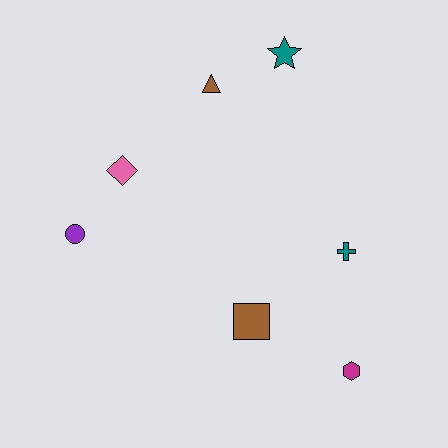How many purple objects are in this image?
There is 1 purple object.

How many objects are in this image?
There are 7 objects.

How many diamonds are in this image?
There is 1 diamond.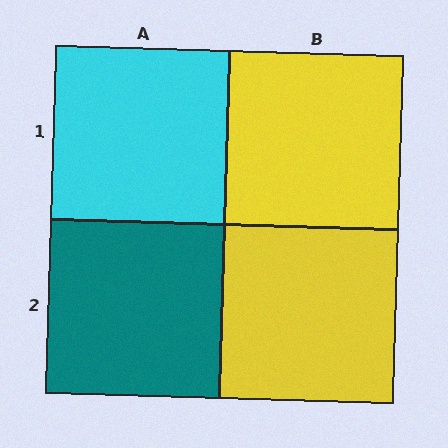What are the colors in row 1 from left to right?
Cyan, yellow.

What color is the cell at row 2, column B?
Yellow.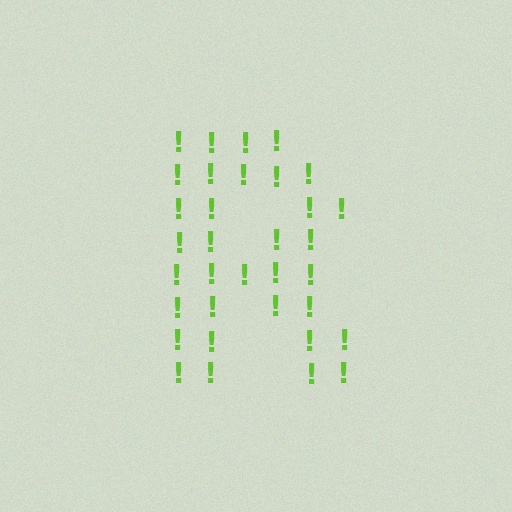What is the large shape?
The large shape is the letter R.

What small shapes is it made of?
It is made of small exclamation marks.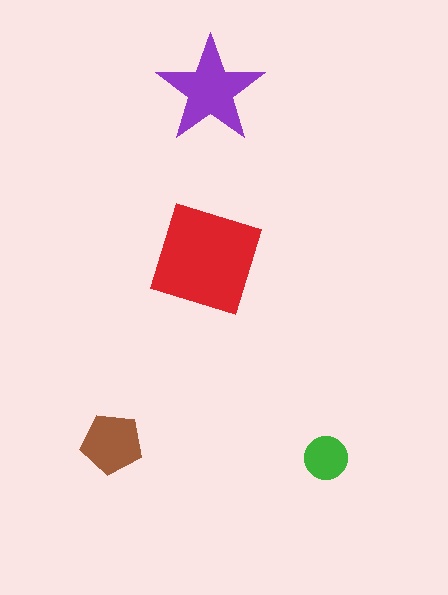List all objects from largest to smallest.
The red diamond, the purple star, the brown pentagon, the green circle.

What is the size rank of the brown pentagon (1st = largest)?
3rd.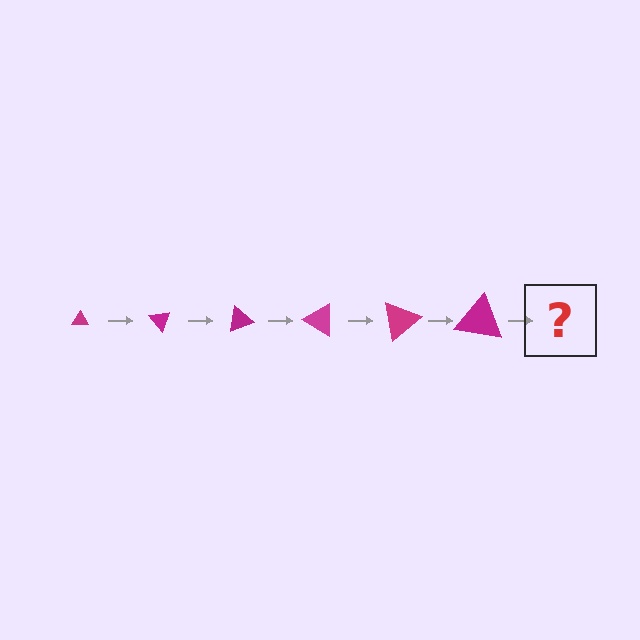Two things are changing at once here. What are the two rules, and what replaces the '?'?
The two rules are that the triangle grows larger each step and it rotates 50 degrees each step. The '?' should be a triangle, larger than the previous one and rotated 300 degrees from the start.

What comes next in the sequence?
The next element should be a triangle, larger than the previous one and rotated 300 degrees from the start.